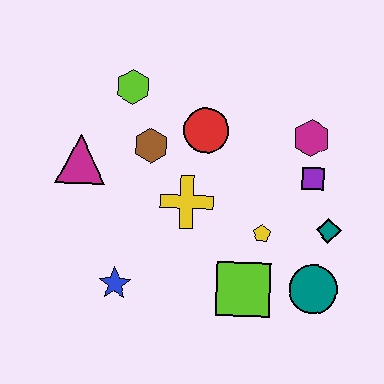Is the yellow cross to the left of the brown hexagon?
No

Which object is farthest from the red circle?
The teal circle is farthest from the red circle.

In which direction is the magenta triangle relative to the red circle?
The magenta triangle is to the left of the red circle.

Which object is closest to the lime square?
The yellow pentagon is closest to the lime square.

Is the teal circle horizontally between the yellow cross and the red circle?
No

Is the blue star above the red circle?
No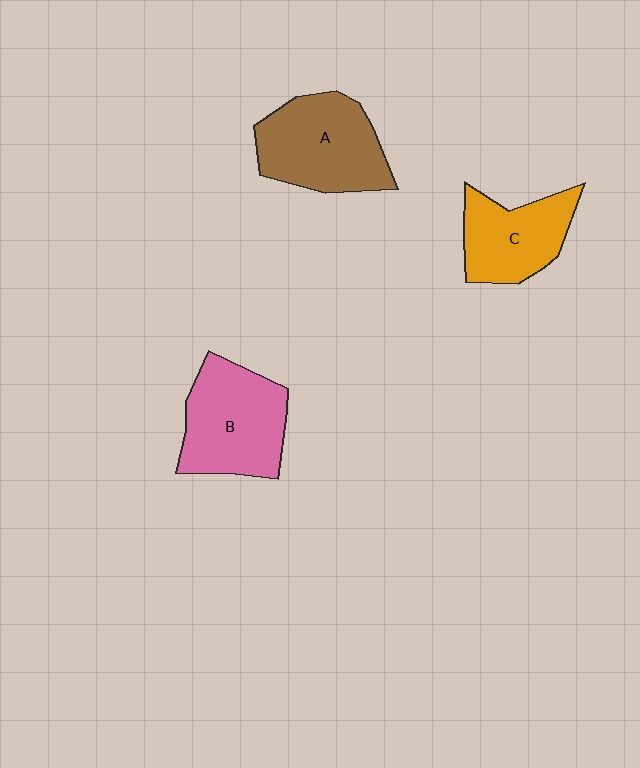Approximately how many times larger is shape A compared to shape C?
Approximately 1.3 times.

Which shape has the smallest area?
Shape C (orange).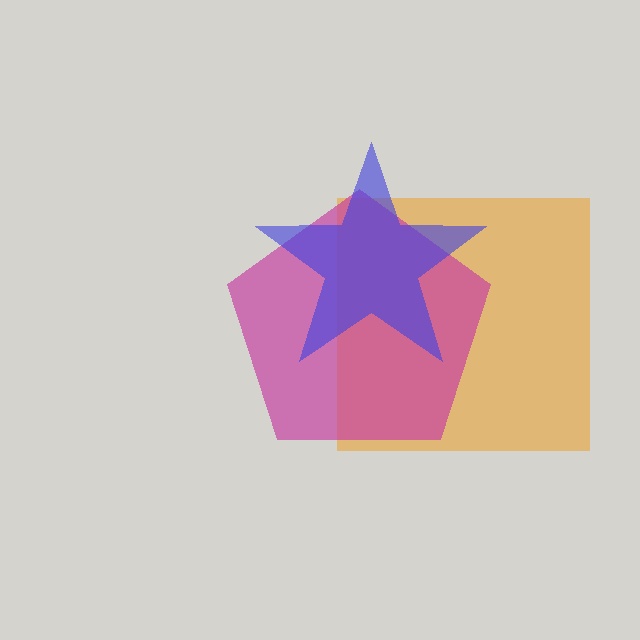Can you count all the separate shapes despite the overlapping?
Yes, there are 3 separate shapes.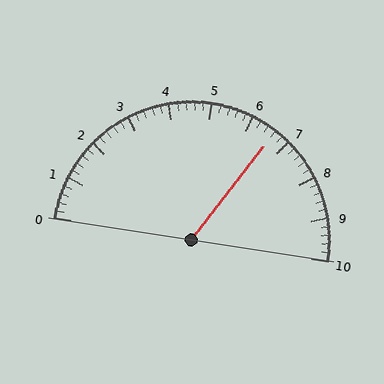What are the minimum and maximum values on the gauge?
The gauge ranges from 0 to 10.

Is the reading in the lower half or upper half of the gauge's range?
The reading is in the upper half of the range (0 to 10).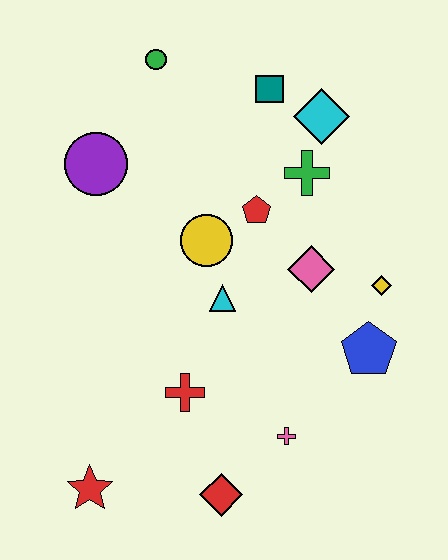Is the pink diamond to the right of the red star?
Yes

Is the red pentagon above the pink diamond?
Yes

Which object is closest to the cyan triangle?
The yellow circle is closest to the cyan triangle.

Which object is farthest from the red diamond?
The green circle is farthest from the red diamond.